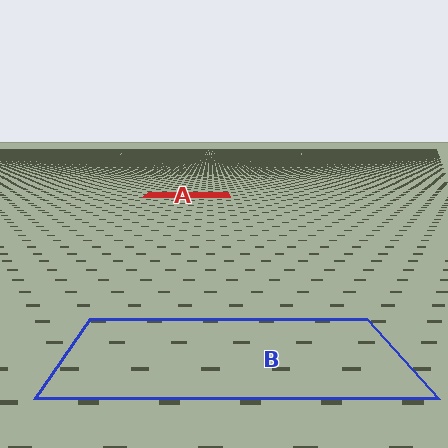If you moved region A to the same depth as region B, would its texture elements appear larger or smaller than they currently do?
They would appear larger. At a closer depth, the same texture elements are projected at a bigger on-screen size.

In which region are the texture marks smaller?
The texture marks are smaller in region A, because it is farther away.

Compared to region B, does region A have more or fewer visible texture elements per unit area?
Region A has more texture elements per unit area — they are packed more densely because it is farther away.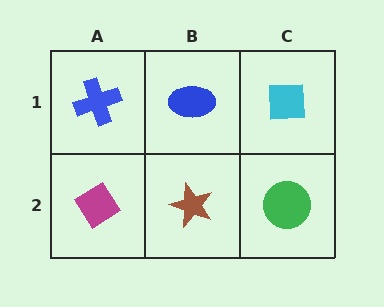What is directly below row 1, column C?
A green circle.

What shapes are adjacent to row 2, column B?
A blue ellipse (row 1, column B), a magenta diamond (row 2, column A), a green circle (row 2, column C).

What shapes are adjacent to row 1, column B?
A brown star (row 2, column B), a blue cross (row 1, column A), a cyan square (row 1, column C).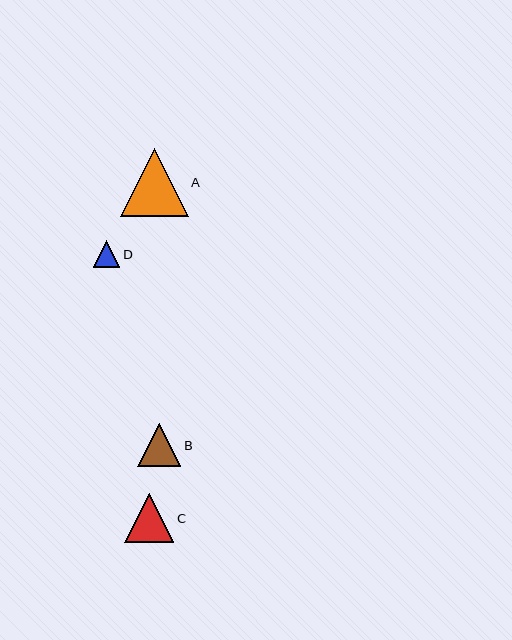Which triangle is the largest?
Triangle A is the largest with a size of approximately 68 pixels.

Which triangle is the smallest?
Triangle D is the smallest with a size of approximately 26 pixels.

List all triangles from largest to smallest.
From largest to smallest: A, C, B, D.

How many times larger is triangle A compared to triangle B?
Triangle A is approximately 1.6 times the size of triangle B.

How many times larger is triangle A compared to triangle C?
Triangle A is approximately 1.4 times the size of triangle C.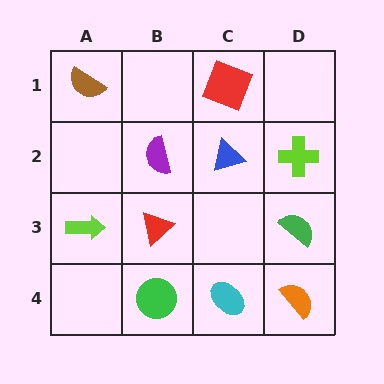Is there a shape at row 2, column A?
No, that cell is empty.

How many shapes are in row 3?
3 shapes.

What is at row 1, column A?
A brown semicircle.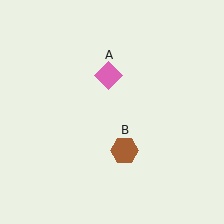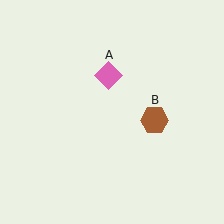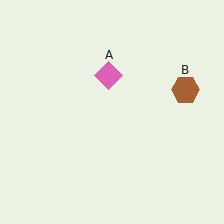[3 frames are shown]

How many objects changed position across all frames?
1 object changed position: brown hexagon (object B).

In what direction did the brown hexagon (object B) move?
The brown hexagon (object B) moved up and to the right.